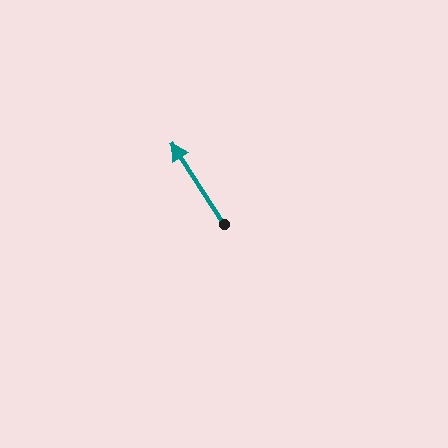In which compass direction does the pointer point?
Northwest.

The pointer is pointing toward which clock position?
Roughly 11 o'clock.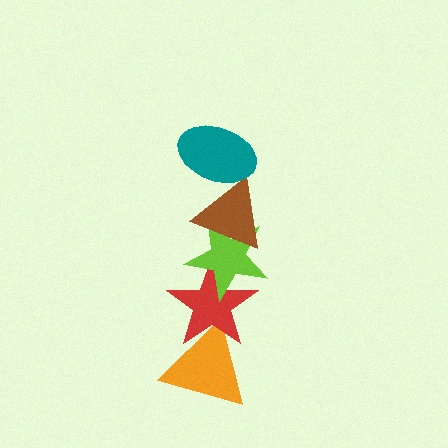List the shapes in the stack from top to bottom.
From top to bottom: the teal ellipse, the brown triangle, the lime star, the red star, the orange triangle.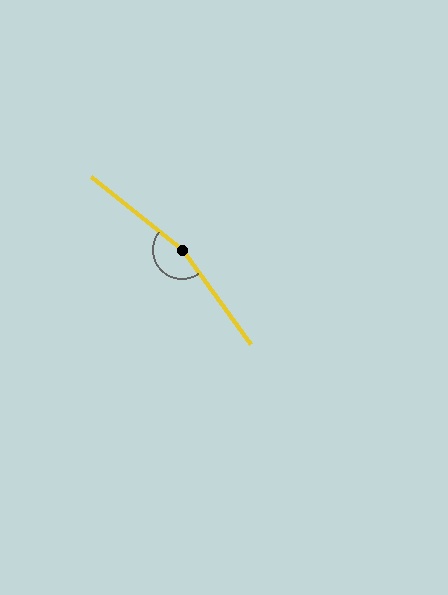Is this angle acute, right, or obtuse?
It is obtuse.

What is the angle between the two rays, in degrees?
Approximately 164 degrees.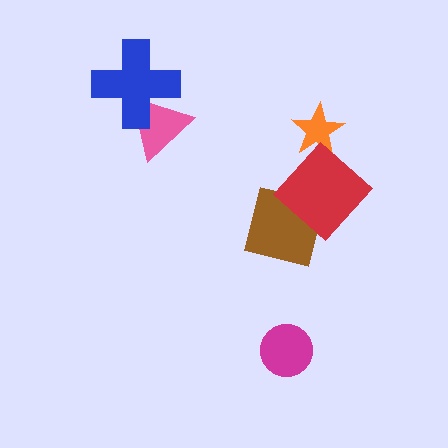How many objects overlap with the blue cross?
1 object overlaps with the blue cross.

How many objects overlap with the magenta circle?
0 objects overlap with the magenta circle.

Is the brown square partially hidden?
Yes, it is partially covered by another shape.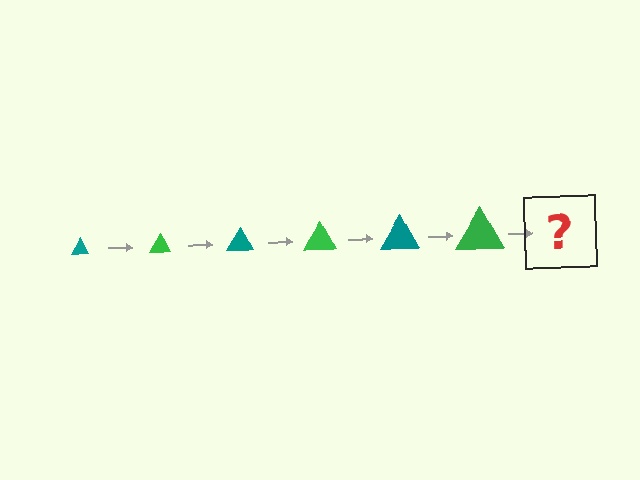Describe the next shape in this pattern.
It should be a teal triangle, larger than the previous one.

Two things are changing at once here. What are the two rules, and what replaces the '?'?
The two rules are that the triangle grows larger each step and the color cycles through teal and green. The '?' should be a teal triangle, larger than the previous one.